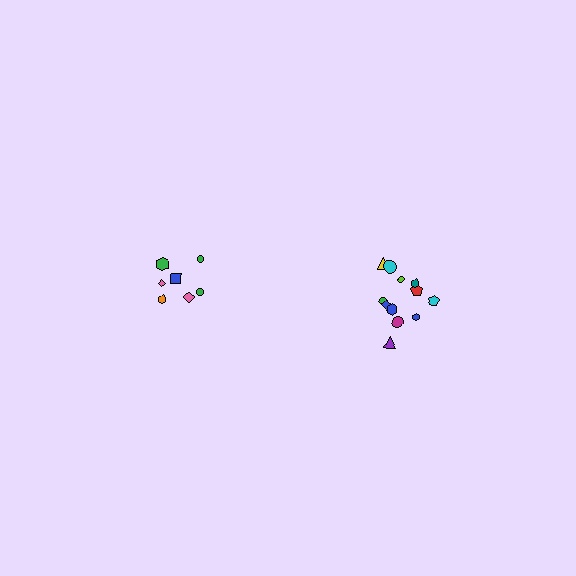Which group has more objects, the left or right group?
The right group.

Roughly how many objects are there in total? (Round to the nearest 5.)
Roughly 20 objects in total.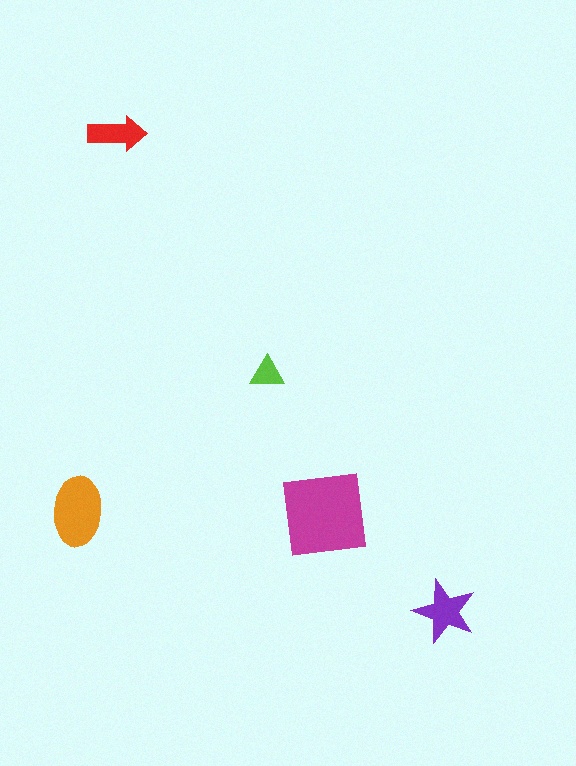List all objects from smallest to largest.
The lime triangle, the red arrow, the purple star, the orange ellipse, the magenta square.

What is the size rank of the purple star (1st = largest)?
3rd.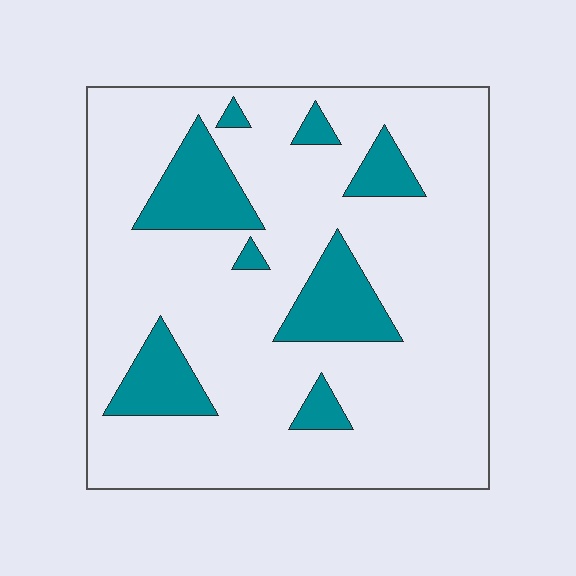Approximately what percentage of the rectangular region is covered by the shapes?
Approximately 20%.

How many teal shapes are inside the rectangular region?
8.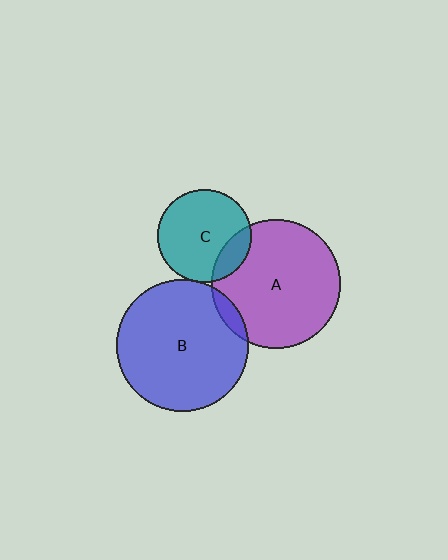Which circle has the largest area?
Circle B (blue).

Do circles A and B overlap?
Yes.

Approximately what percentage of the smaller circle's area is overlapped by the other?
Approximately 5%.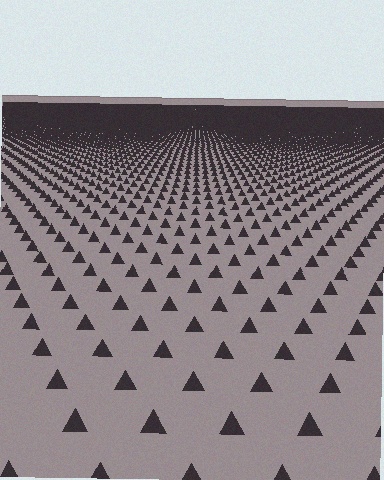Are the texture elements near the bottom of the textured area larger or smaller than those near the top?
Larger. Near the bottom, elements are closer to the viewer and appear at a bigger on-screen size.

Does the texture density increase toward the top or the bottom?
Density increases toward the top.